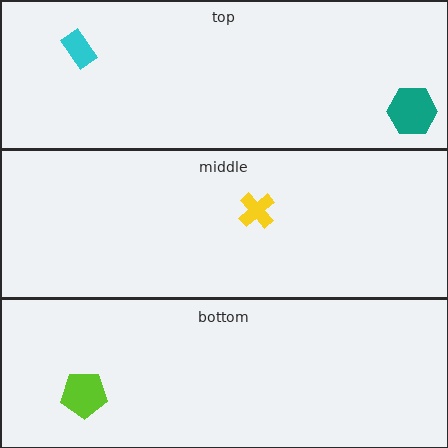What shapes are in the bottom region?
The lime pentagon.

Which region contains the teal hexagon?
The top region.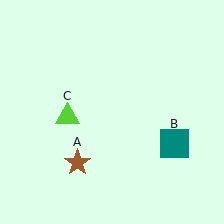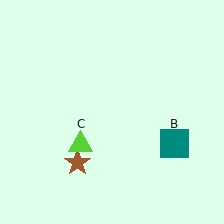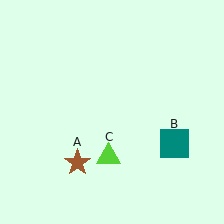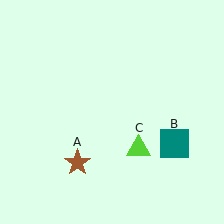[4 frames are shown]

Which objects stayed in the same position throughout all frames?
Brown star (object A) and teal square (object B) remained stationary.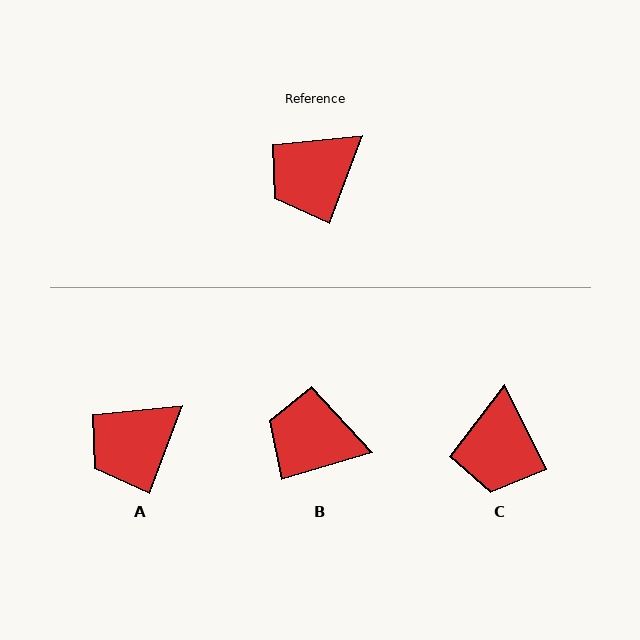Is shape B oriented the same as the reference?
No, it is off by about 53 degrees.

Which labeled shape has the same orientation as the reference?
A.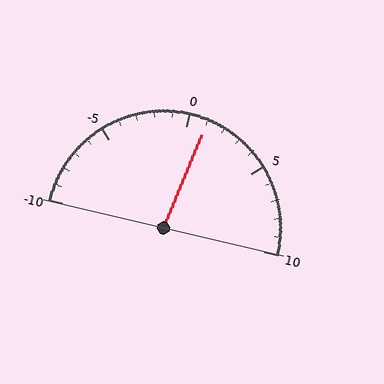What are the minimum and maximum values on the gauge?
The gauge ranges from -10 to 10.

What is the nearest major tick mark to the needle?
The nearest major tick mark is 0.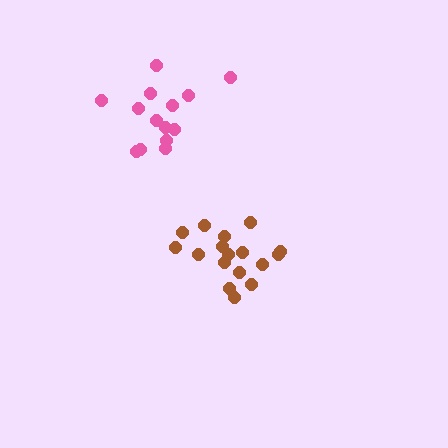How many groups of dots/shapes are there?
There are 2 groups.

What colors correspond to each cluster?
The clusters are colored: pink, brown.